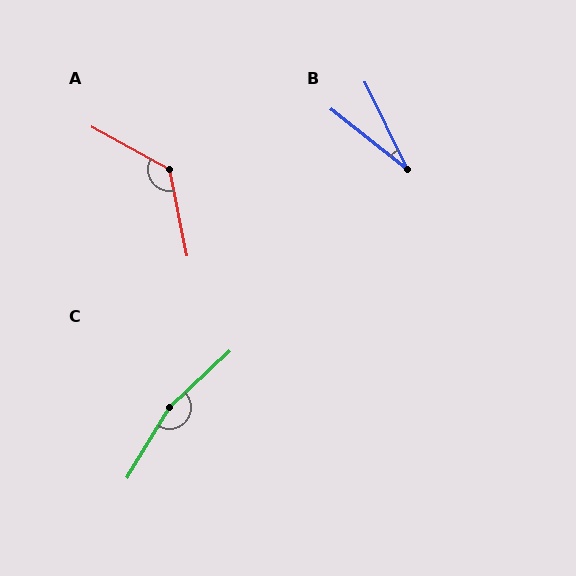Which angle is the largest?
C, at approximately 164 degrees.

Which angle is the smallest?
B, at approximately 26 degrees.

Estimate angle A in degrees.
Approximately 130 degrees.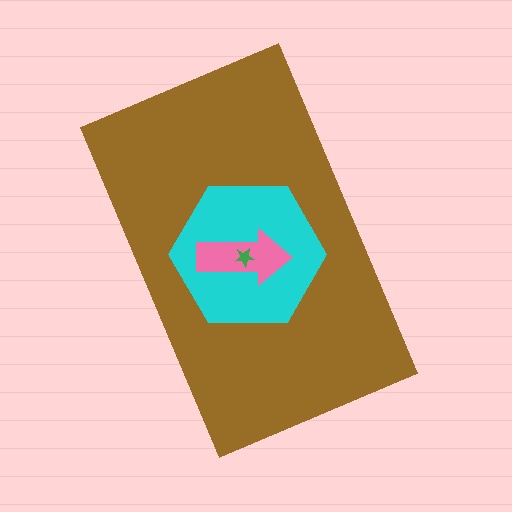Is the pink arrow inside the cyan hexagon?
Yes.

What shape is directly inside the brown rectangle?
The cyan hexagon.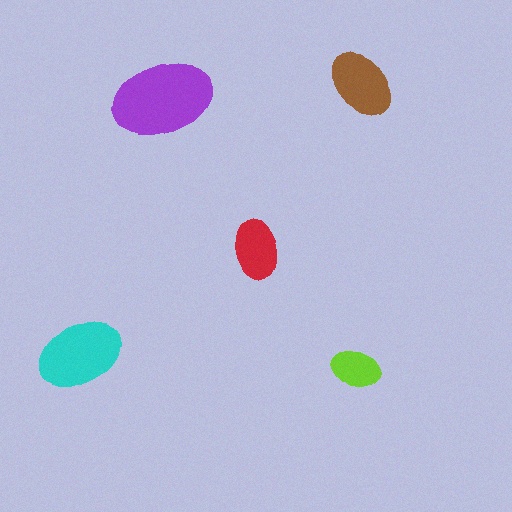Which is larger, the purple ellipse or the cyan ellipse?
The purple one.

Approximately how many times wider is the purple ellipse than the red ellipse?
About 1.5 times wider.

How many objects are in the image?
There are 5 objects in the image.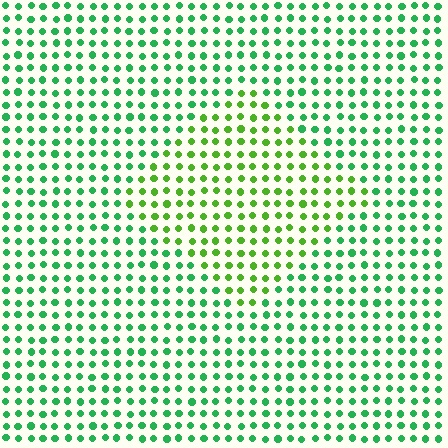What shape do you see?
I see a diamond.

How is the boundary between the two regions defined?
The boundary is defined purely by a slight shift in hue (about 36 degrees). Spacing, size, and orientation are identical on both sides.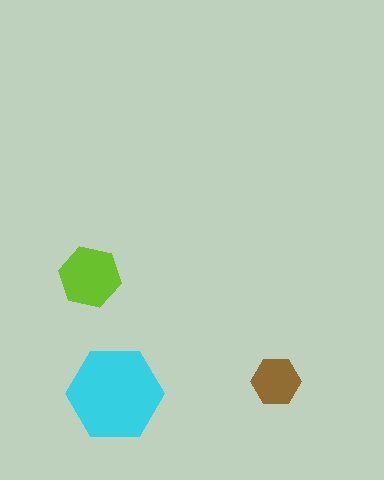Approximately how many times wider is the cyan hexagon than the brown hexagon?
About 2 times wider.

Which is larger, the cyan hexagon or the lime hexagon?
The cyan one.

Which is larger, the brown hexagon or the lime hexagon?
The lime one.